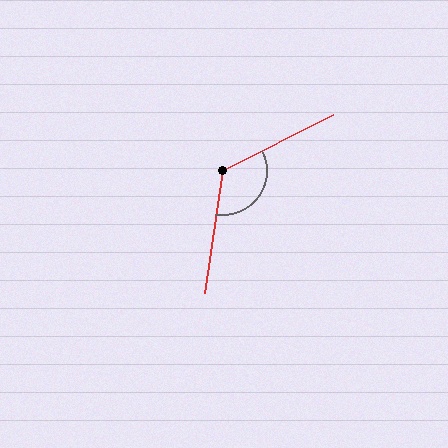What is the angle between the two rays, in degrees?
Approximately 125 degrees.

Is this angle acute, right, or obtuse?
It is obtuse.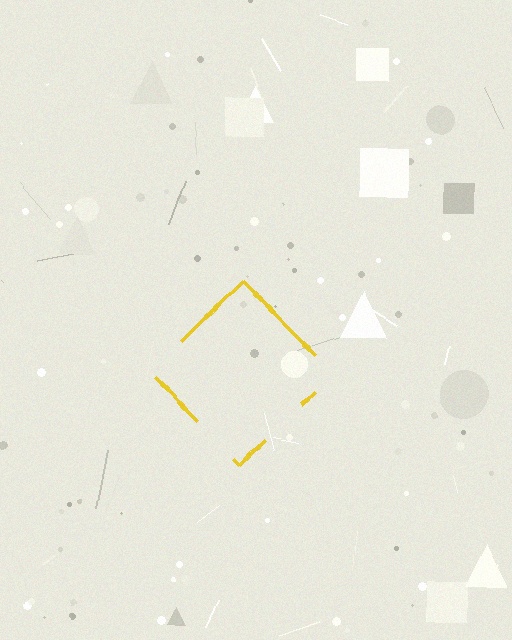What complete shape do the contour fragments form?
The contour fragments form a diamond.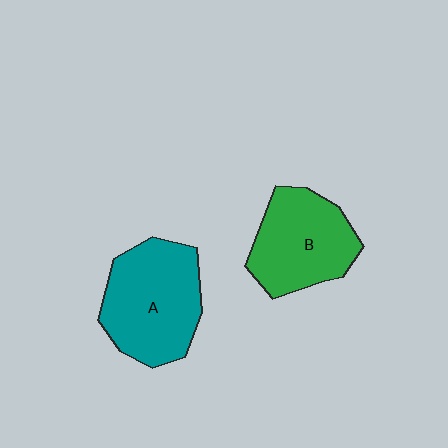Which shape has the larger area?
Shape A (teal).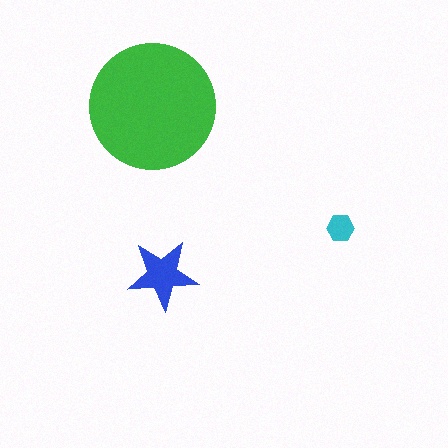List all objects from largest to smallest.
The green circle, the blue star, the cyan hexagon.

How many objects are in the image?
There are 3 objects in the image.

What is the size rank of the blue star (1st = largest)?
2nd.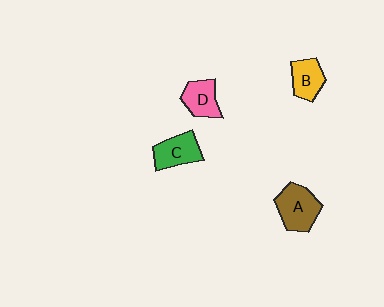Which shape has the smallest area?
Shape B (yellow).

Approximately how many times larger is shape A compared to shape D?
Approximately 1.4 times.